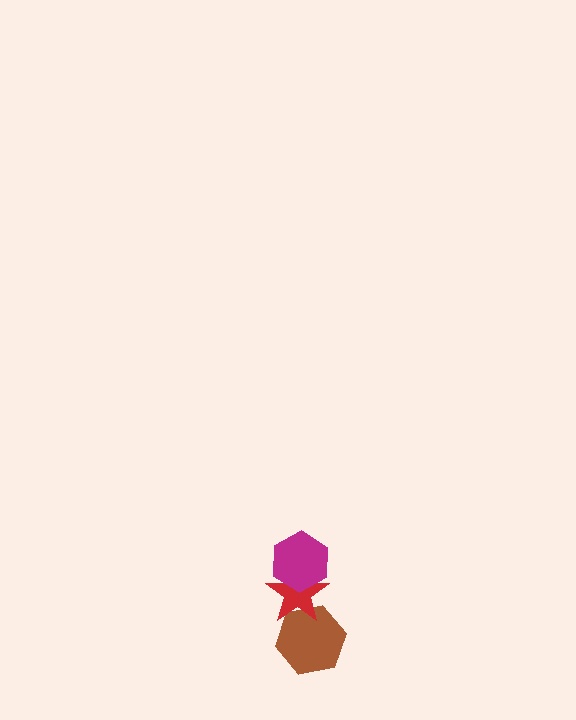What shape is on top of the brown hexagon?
The red star is on top of the brown hexagon.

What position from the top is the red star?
The red star is 2nd from the top.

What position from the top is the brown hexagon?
The brown hexagon is 3rd from the top.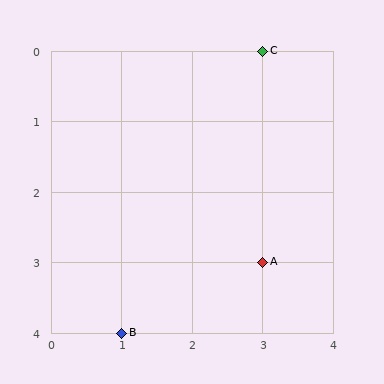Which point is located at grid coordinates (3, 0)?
Point C is at (3, 0).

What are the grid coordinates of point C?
Point C is at grid coordinates (3, 0).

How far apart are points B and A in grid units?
Points B and A are 2 columns and 1 row apart (about 2.2 grid units diagonally).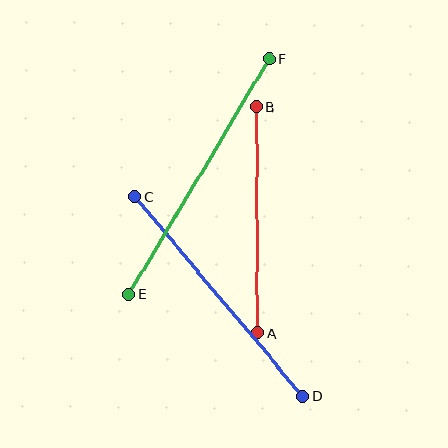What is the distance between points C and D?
The distance is approximately 261 pixels.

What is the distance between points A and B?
The distance is approximately 226 pixels.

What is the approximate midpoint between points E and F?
The midpoint is at approximately (199, 176) pixels.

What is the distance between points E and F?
The distance is approximately 274 pixels.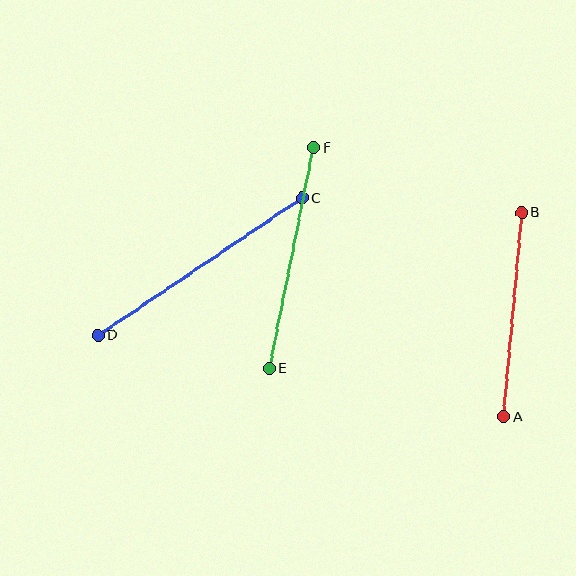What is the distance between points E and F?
The distance is approximately 225 pixels.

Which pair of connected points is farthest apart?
Points C and D are farthest apart.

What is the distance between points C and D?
The distance is approximately 246 pixels.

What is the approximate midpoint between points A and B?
The midpoint is at approximately (513, 315) pixels.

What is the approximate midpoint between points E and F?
The midpoint is at approximately (291, 258) pixels.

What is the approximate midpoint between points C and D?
The midpoint is at approximately (200, 267) pixels.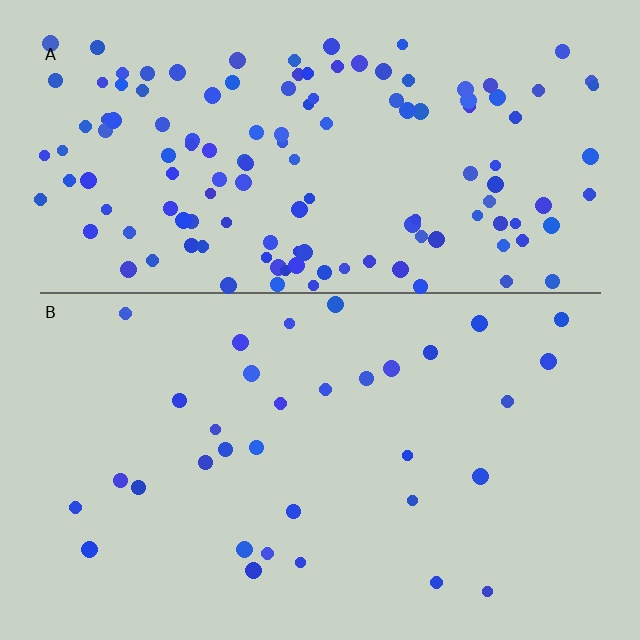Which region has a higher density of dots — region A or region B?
A (the top).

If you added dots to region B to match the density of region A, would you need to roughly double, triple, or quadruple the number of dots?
Approximately quadruple.